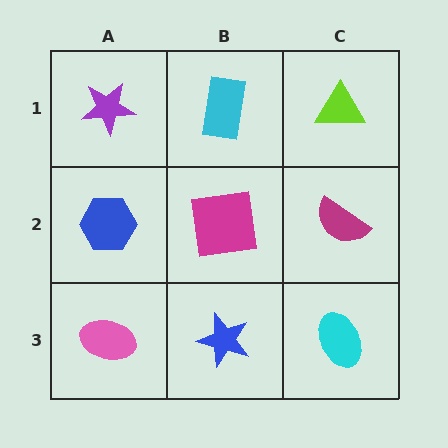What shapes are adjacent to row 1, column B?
A magenta square (row 2, column B), a purple star (row 1, column A), a lime triangle (row 1, column C).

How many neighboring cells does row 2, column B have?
4.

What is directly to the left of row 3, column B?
A pink ellipse.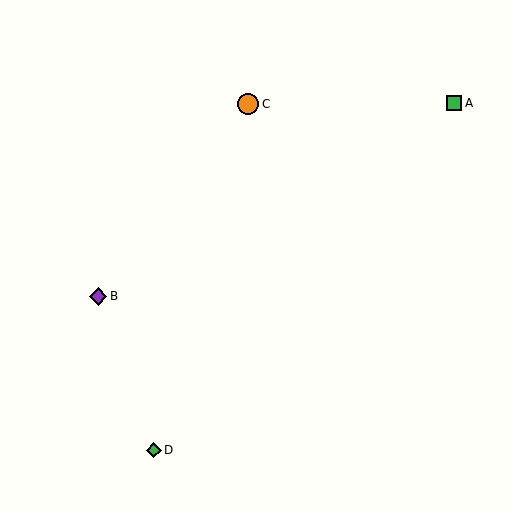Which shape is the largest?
The orange circle (labeled C) is the largest.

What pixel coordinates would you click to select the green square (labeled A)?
Click at (454, 103) to select the green square A.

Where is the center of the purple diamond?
The center of the purple diamond is at (98, 296).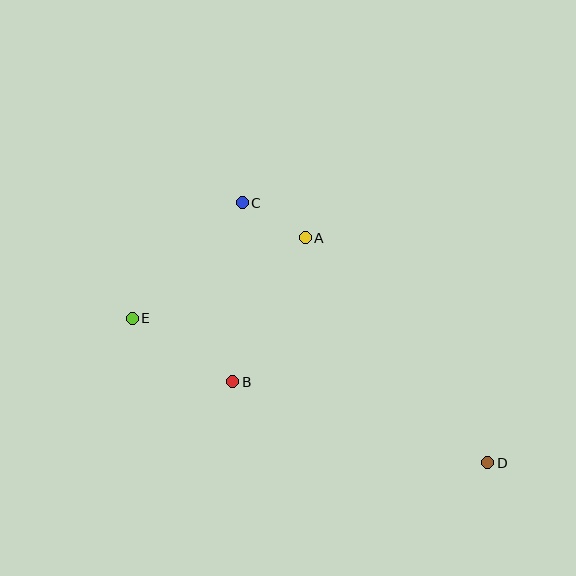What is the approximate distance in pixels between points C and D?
The distance between C and D is approximately 358 pixels.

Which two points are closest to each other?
Points A and C are closest to each other.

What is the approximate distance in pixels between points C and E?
The distance between C and E is approximately 160 pixels.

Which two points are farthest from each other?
Points D and E are farthest from each other.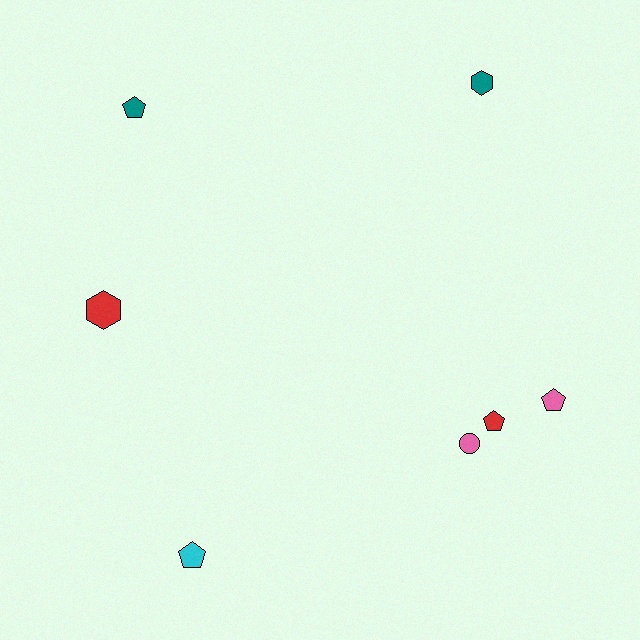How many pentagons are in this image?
There are 4 pentagons.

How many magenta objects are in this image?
There are no magenta objects.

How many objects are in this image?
There are 7 objects.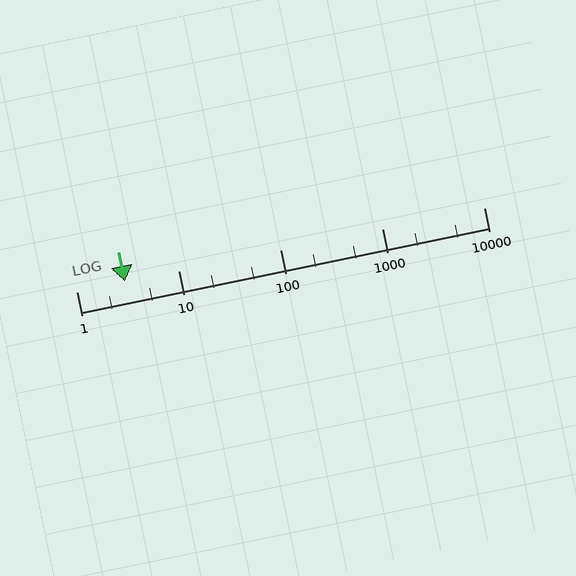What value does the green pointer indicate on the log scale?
The pointer indicates approximately 3.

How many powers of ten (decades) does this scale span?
The scale spans 4 decades, from 1 to 10000.